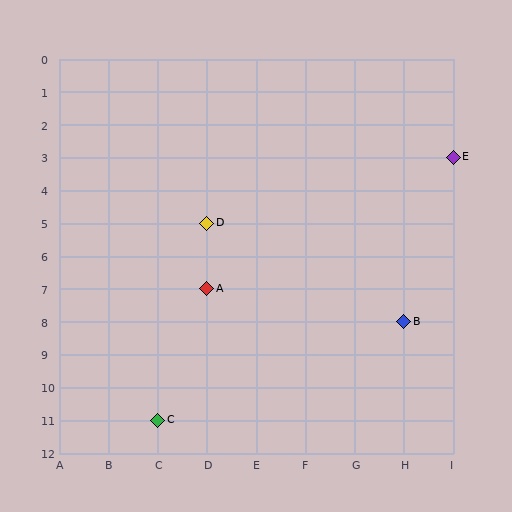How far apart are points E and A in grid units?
Points E and A are 5 columns and 4 rows apart (about 6.4 grid units diagonally).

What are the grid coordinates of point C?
Point C is at grid coordinates (C, 11).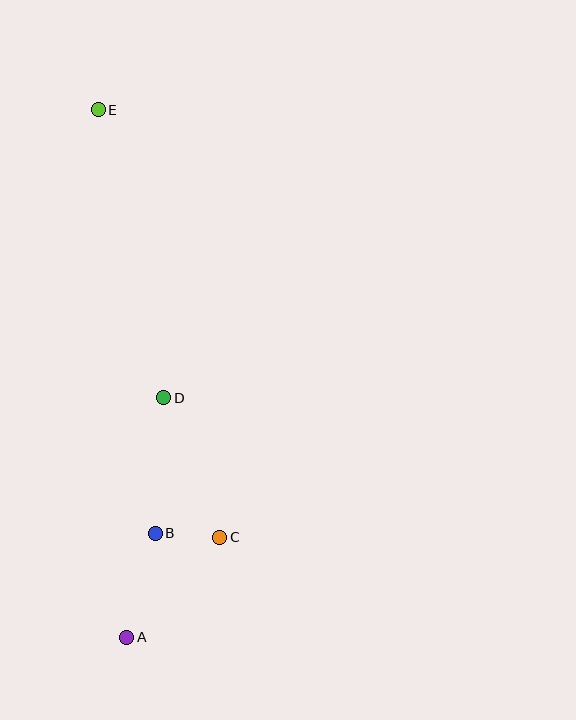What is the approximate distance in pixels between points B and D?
The distance between B and D is approximately 135 pixels.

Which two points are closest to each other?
Points B and C are closest to each other.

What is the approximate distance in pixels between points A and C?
The distance between A and C is approximately 136 pixels.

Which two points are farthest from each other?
Points A and E are farthest from each other.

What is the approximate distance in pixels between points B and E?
The distance between B and E is approximately 427 pixels.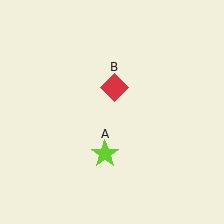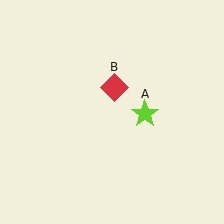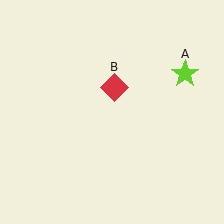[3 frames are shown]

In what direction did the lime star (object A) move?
The lime star (object A) moved up and to the right.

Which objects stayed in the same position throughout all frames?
Red diamond (object B) remained stationary.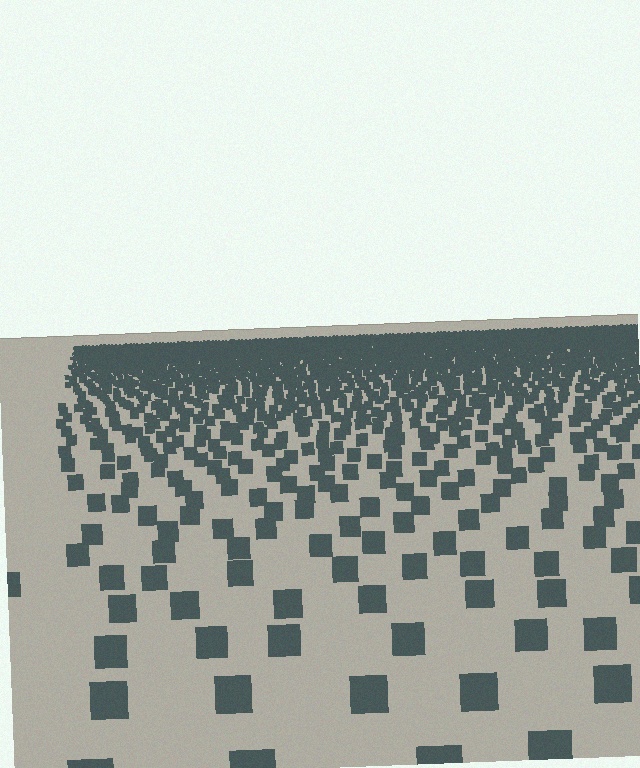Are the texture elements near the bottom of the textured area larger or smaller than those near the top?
Larger. Near the bottom, elements are closer to the viewer and appear at a bigger on-screen size.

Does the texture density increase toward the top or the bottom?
Density increases toward the top.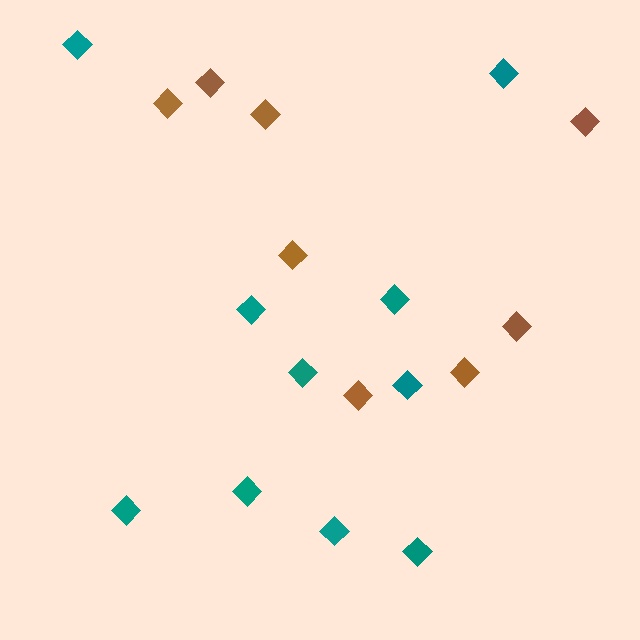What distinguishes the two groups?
There are 2 groups: one group of teal diamonds (10) and one group of brown diamonds (8).